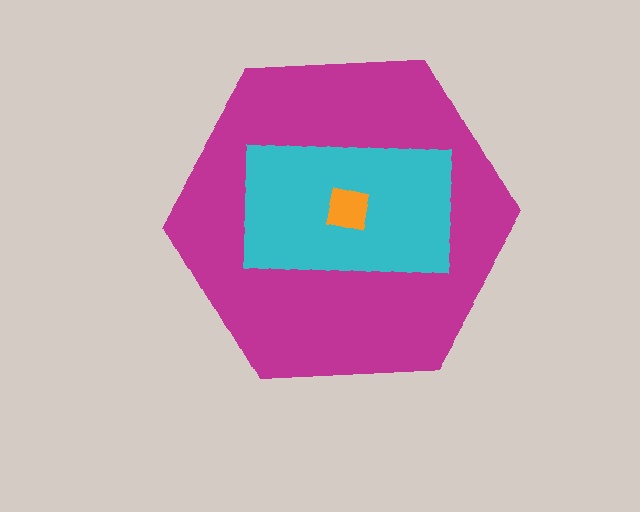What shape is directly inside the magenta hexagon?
The cyan rectangle.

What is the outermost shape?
The magenta hexagon.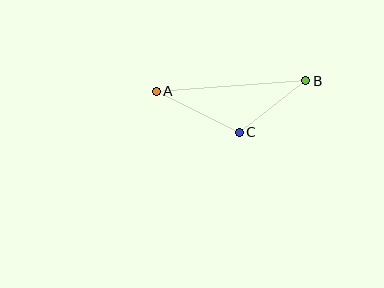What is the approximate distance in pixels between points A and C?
The distance between A and C is approximately 93 pixels.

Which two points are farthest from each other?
Points A and B are farthest from each other.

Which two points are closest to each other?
Points B and C are closest to each other.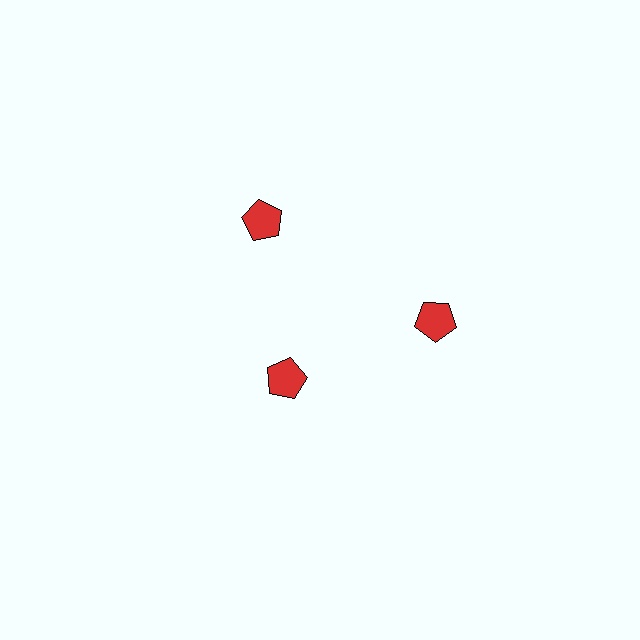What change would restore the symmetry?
The symmetry would be restored by moving it outward, back onto the ring so that all 3 pentagons sit at equal angles and equal distance from the center.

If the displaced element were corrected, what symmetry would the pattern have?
It would have 3-fold rotational symmetry — the pattern would map onto itself every 120 degrees.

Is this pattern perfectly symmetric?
No. The 3 red pentagons are arranged in a ring, but one element near the 7 o'clock position is pulled inward toward the center, breaking the 3-fold rotational symmetry.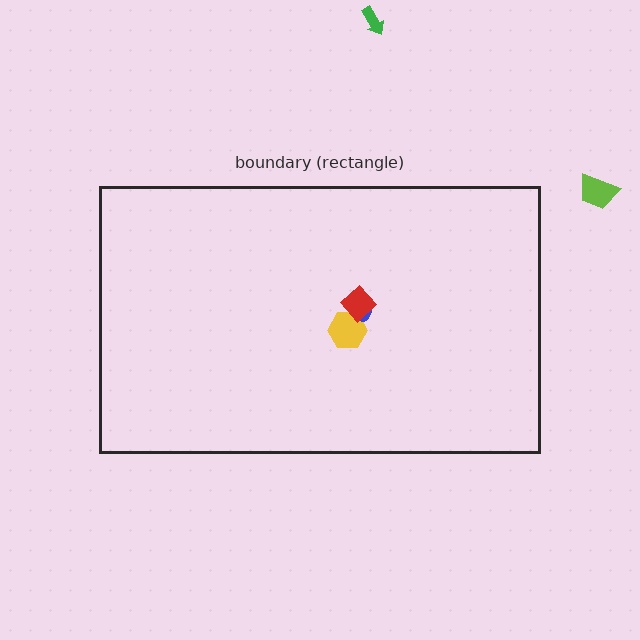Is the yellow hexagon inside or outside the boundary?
Inside.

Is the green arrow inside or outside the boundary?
Outside.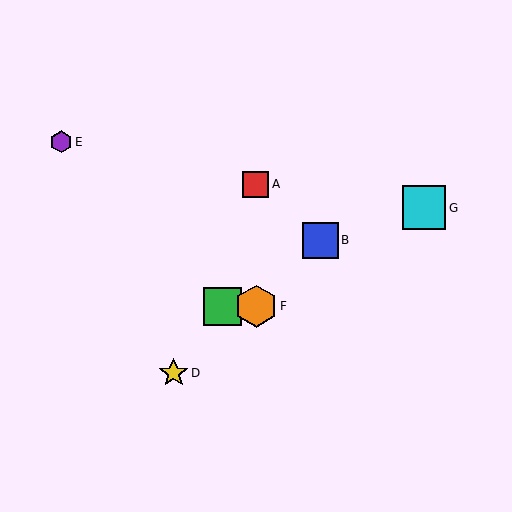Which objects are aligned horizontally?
Objects C, F are aligned horizontally.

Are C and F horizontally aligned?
Yes, both are at y≈306.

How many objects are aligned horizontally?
2 objects (C, F) are aligned horizontally.